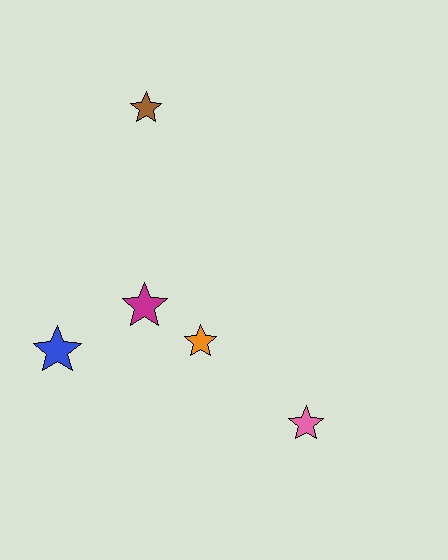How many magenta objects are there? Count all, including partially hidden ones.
There is 1 magenta object.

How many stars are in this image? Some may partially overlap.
There are 5 stars.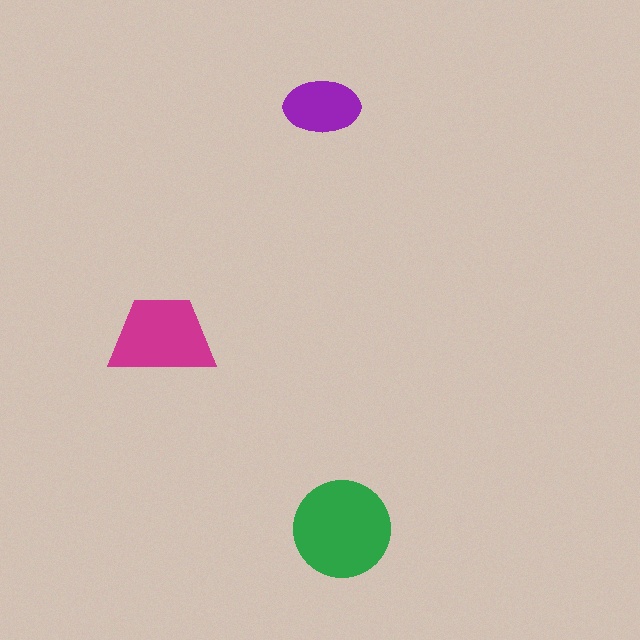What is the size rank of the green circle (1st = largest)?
1st.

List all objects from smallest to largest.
The purple ellipse, the magenta trapezoid, the green circle.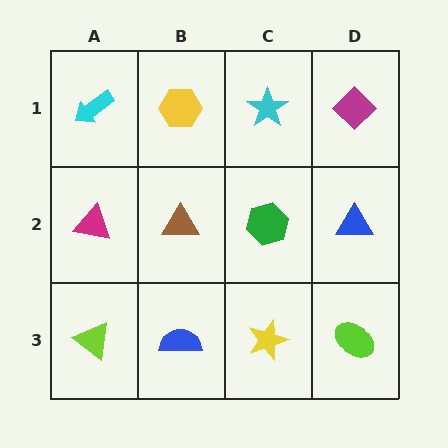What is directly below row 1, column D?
A blue triangle.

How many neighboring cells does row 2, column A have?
3.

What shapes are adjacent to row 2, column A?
A cyan arrow (row 1, column A), a lime triangle (row 3, column A), a brown triangle (row 2, column B).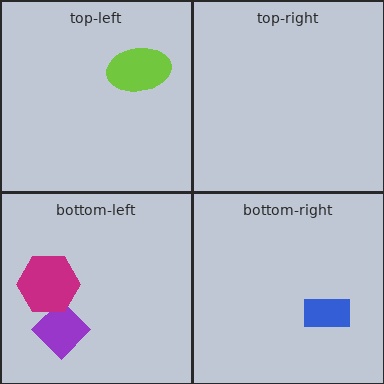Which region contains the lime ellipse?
The top-left region.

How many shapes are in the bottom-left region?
2.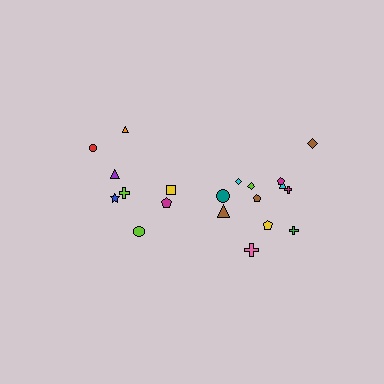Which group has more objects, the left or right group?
The right group.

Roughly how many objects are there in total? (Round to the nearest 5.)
Roughly 20 objects in total.